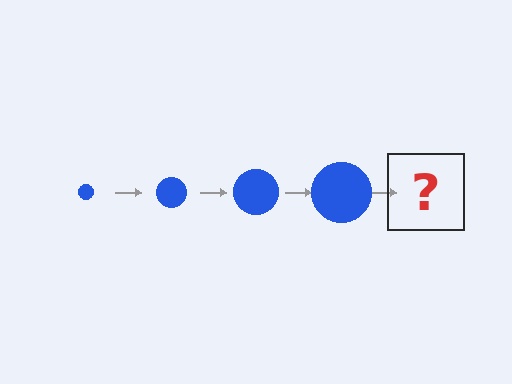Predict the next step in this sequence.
The next step is a blue circle, larger than the previous one.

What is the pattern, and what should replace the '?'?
The pattern is that the circle gets progressively larger each step. The '?' should be a blue circle, larger than the previous one.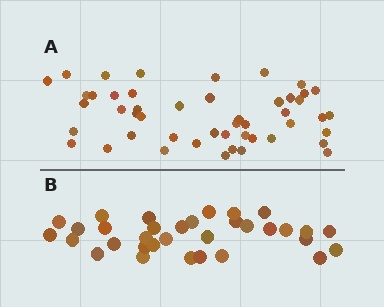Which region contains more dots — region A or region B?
Region A (the top region) has more dots.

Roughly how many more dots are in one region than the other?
Region A has approximately 15 more dots than region B.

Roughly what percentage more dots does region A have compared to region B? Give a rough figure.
About 45% more.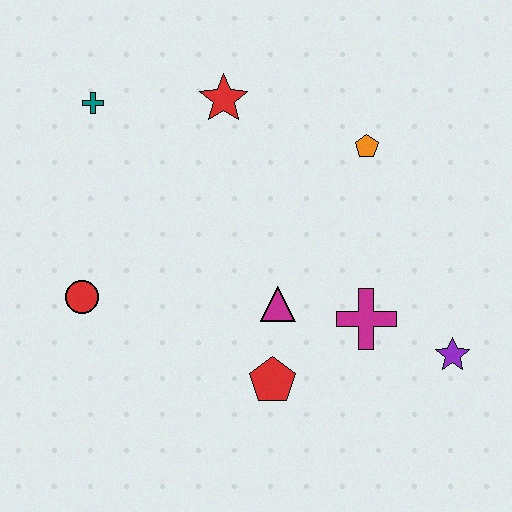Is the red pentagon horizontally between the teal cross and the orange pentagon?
Yes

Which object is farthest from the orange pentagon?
The red circle is farthest from the orange pentagon.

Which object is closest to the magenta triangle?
The red pentagon is closest to the magenta triangle.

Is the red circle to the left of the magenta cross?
Yes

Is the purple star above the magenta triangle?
No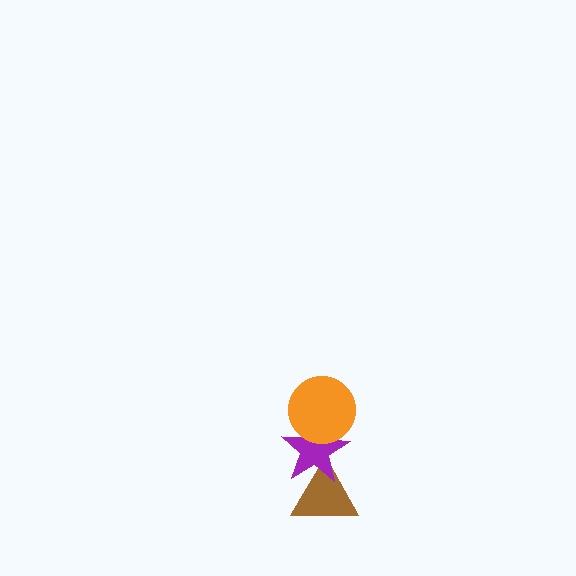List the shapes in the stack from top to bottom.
From top to bottom: the orange circle, the purple star, the brown triangle.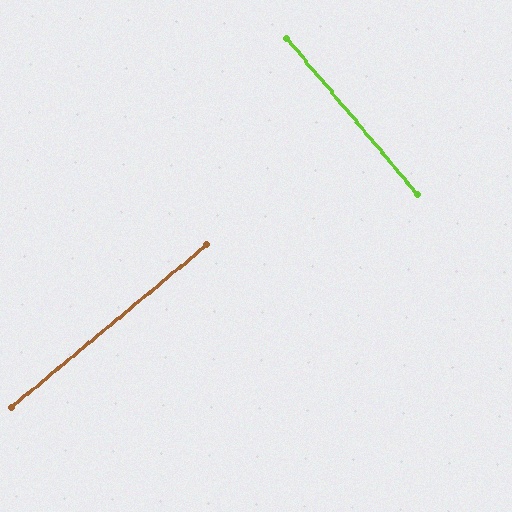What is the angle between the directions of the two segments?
Approximately 90 degrees.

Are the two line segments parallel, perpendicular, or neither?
Perpendicular — they meet at approximately 90°.